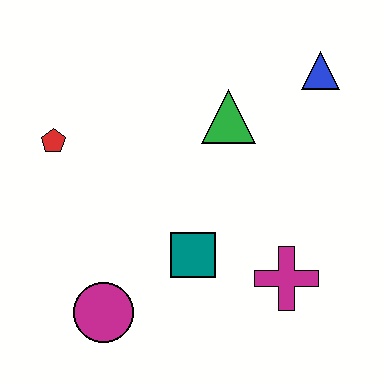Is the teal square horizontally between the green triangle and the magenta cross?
No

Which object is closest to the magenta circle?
The teal square is closest to the magenta circle.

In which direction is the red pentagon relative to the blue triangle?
The red pentagon is to the left of the blue triangle.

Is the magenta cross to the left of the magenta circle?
No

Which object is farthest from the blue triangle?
The magenta circle is farthest from the blue triangle.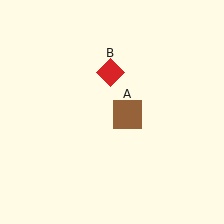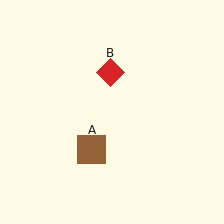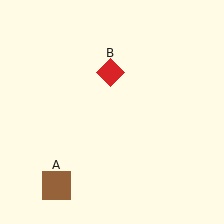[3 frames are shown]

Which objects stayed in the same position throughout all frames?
Red diamond (object B) remained stationary.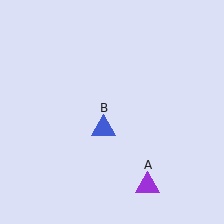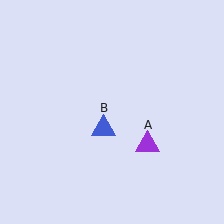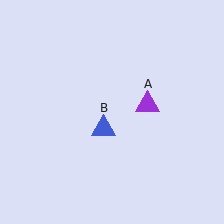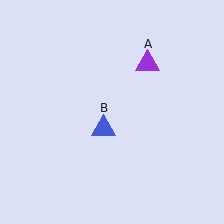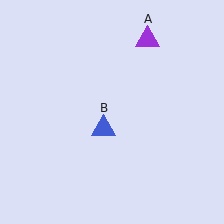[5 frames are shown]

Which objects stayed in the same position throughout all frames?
Blue triangle (object B) remained stationary.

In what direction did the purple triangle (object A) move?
The purple triangle (object A) moved up.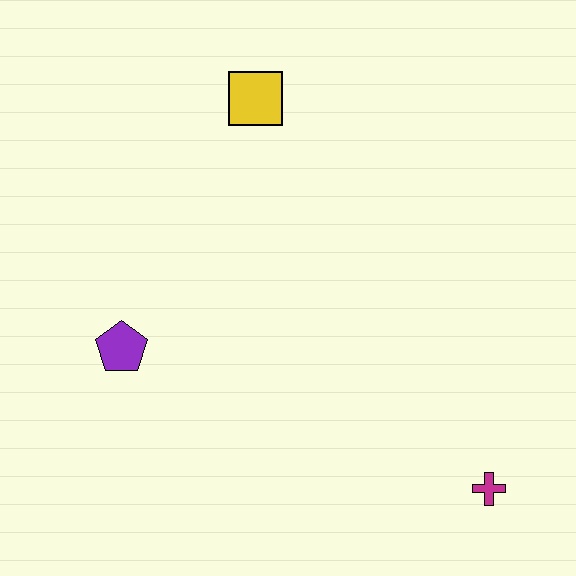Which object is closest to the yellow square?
The purple pentagon is closest to the yellow square.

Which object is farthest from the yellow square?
The magenta cross is farthest from the yellow square.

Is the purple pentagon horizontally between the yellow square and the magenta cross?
No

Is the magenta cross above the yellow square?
No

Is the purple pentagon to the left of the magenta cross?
Yes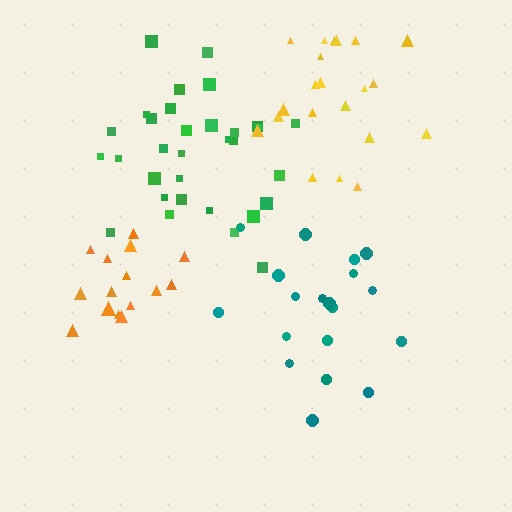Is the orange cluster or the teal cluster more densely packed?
Orange.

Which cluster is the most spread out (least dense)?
Yellow.